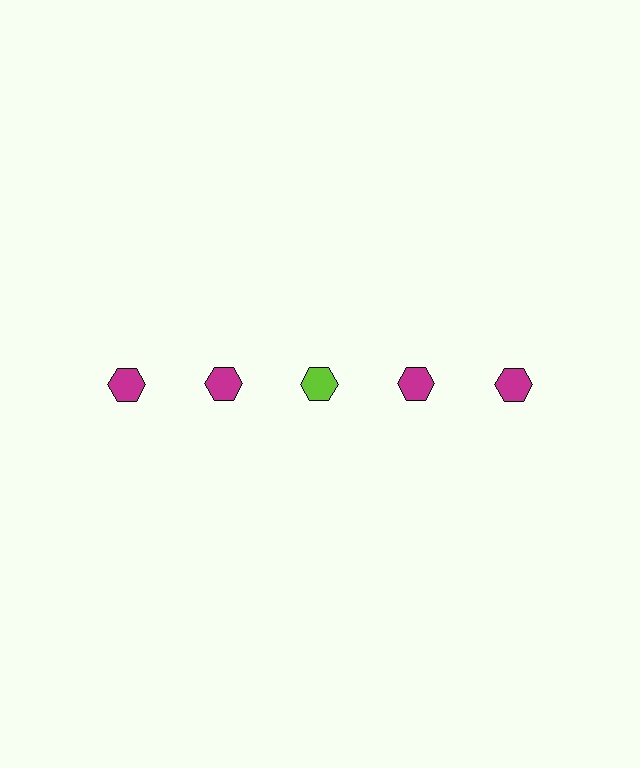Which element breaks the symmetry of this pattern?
The lime hexagon in the top row, center column breaks the symmetry. All other shapes are magenta hexagons.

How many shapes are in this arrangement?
There are 5 shapes arranged in a grid pattern.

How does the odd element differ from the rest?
It has a different color: lime instead of magenta.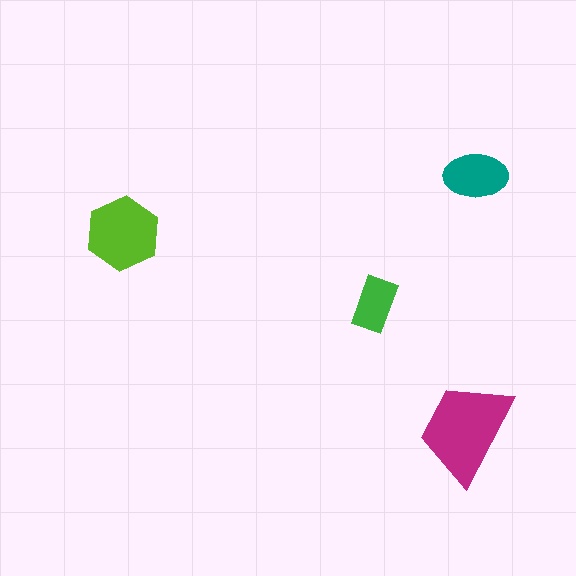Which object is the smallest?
The green rectangle.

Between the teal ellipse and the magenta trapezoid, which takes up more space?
The magenta trapezoid.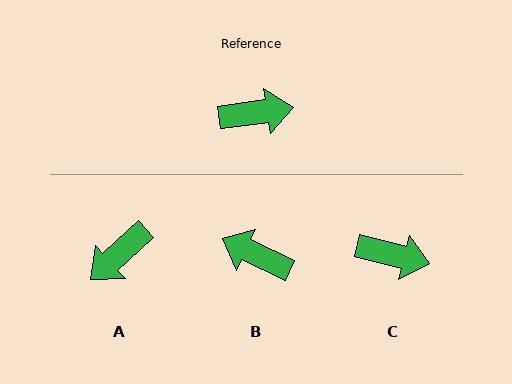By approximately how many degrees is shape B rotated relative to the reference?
Approximately 147 degrees counter-clockwise.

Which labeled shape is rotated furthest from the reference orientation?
B, about 147 degrees away.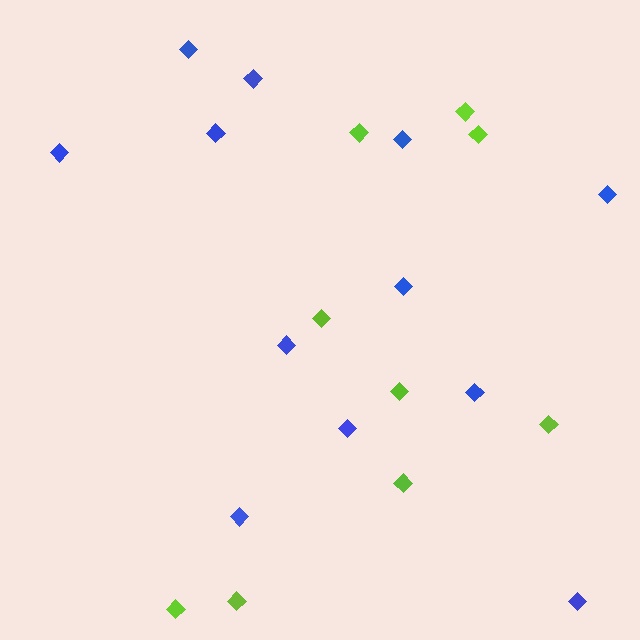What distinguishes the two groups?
There are 2 groups: one group of lime diamonds (9) and one group of blue diamonds (12).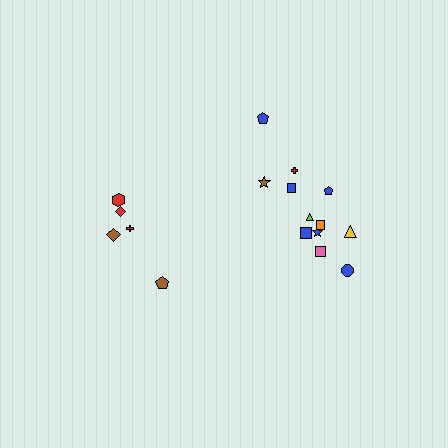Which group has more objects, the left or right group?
The right group.